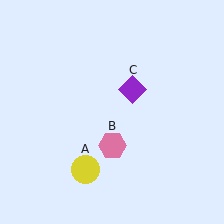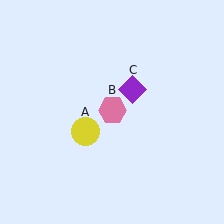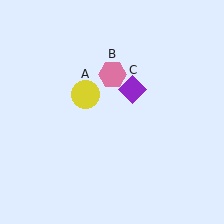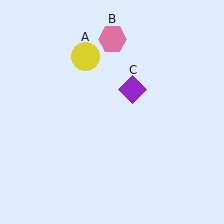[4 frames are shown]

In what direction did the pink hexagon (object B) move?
The pink hexagon (object B) moved up.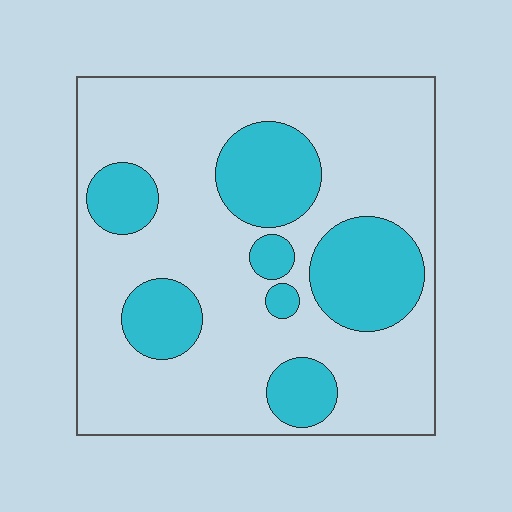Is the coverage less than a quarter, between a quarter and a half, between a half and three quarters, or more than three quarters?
Between a quarter and a half.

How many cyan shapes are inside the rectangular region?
7.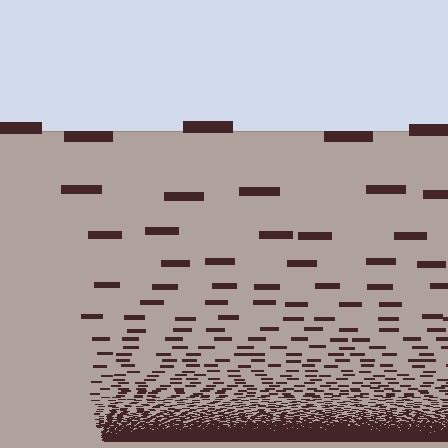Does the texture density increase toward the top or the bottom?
Density increases toward the bottom.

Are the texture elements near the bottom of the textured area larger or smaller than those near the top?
Smaller. The gradient is inverted — elements near the bottom are smaller and denser.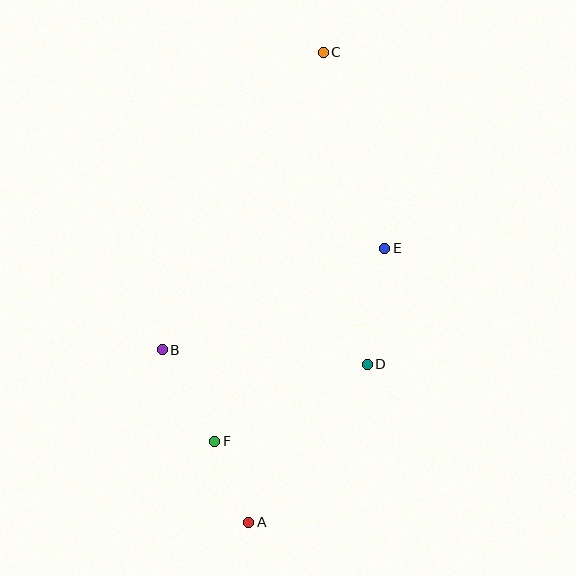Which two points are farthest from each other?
Points A and C are farthest from each other.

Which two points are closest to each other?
Points A and F are closest to each other.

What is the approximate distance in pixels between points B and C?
The distance between B and C is approximately 338 pixels.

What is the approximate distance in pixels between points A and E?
The distance between A and E is approximately 306 pixels.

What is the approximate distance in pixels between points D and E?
The distance between D and E is approximately 117 pixels.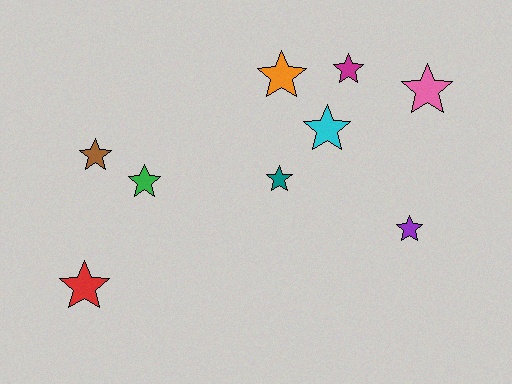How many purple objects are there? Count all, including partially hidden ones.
There is 1 purple object.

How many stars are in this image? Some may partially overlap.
There are 9 stars.